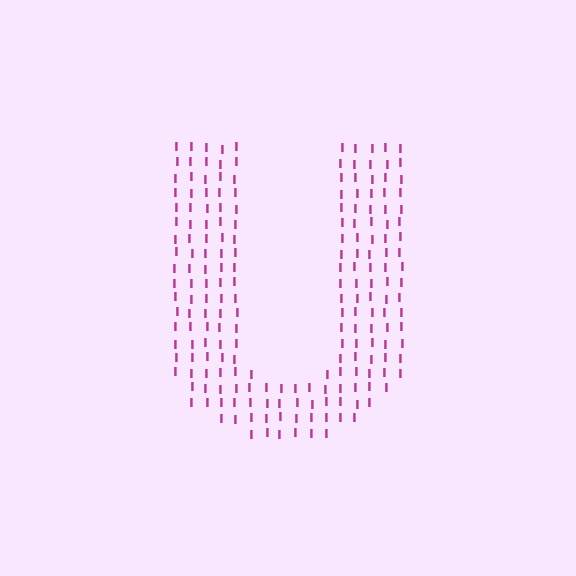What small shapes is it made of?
It is made of small letter I's.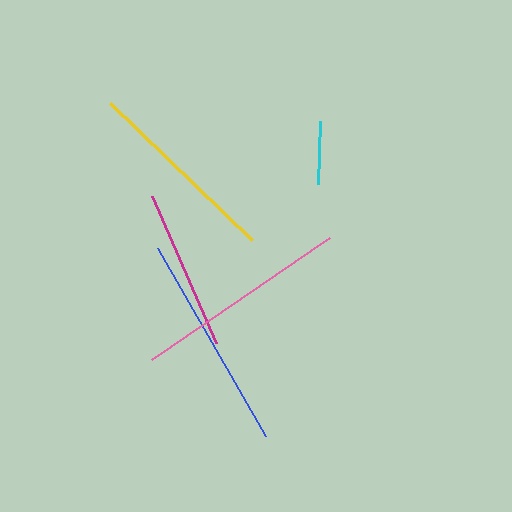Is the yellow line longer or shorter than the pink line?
The pink line is longer than the yellow line.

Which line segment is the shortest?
The cyan line is the shortest at approximately 63 pixels.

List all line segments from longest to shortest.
From longest to shortest: blue, pink, yellow, magenta, cyan.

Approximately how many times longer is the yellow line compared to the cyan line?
The yellow line is approximately 3.2 times the length of the cyan line.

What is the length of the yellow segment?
The yellow segment is approximately 197 pixels long.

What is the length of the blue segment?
The blue segment is approximately 217 pixels long.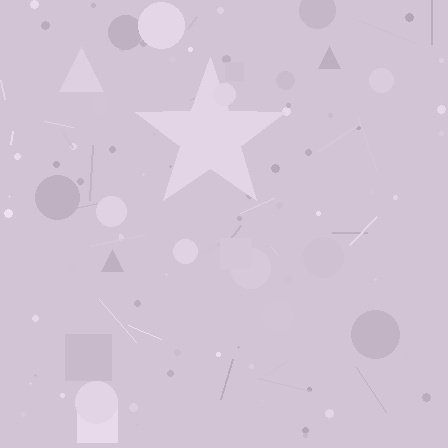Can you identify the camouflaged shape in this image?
The camouflaged shape is a star.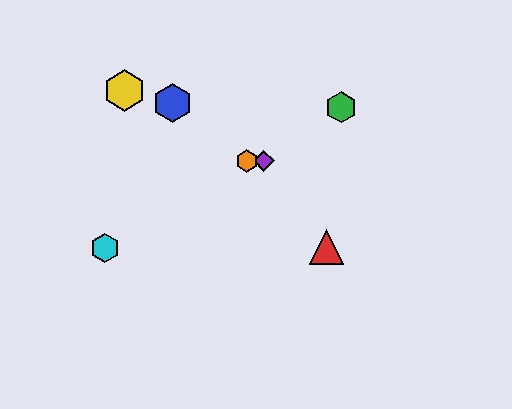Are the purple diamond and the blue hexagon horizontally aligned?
No, the purple diamond is at y≈161 and the blue hexagon is at y≈103.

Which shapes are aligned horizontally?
The purple diamond, the orange hexagon are aligned horizontally.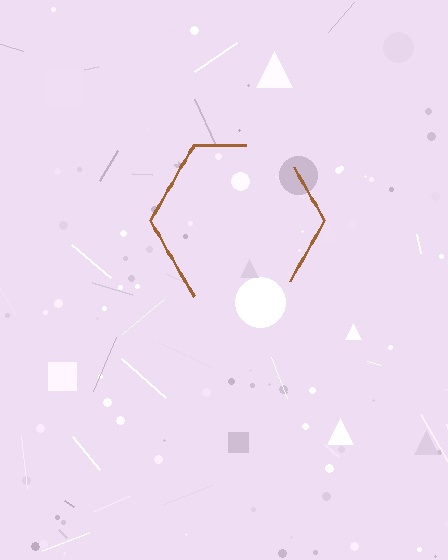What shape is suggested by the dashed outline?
The dashed outline suggests a hexagon.